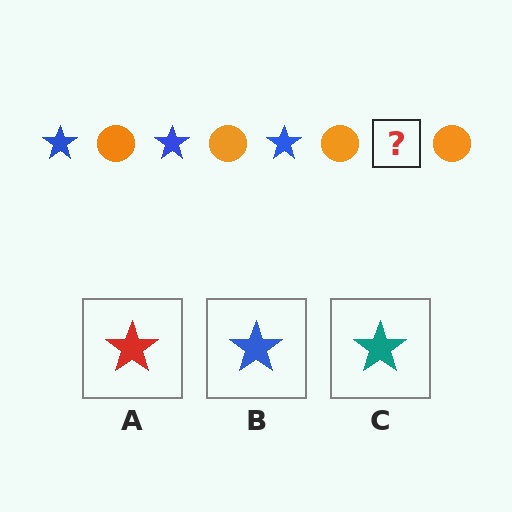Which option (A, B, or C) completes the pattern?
B.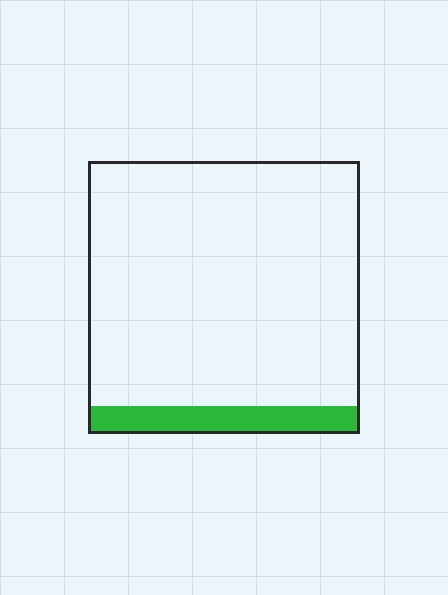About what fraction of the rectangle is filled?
About one tenth (1/10).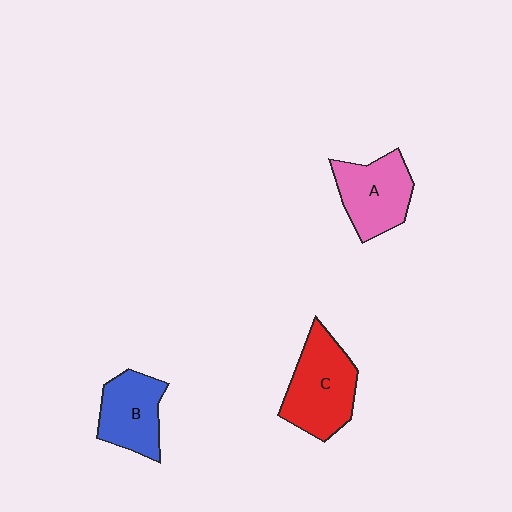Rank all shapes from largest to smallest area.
From largest to smallest: C (red), A (pink), B (blue).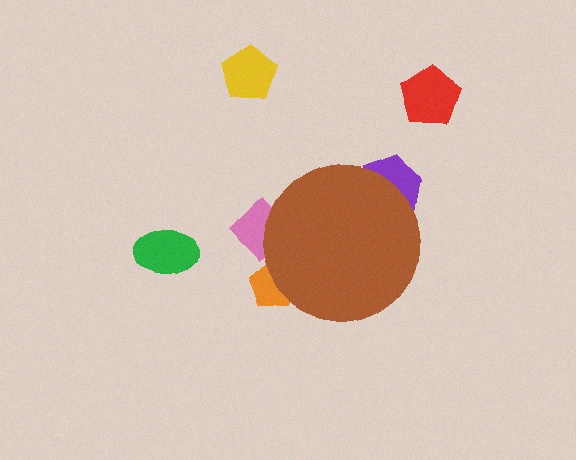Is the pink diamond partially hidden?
Yes, the pink diamond is partially hidden behind the brown circle.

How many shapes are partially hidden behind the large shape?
3 shapes are partially hidden.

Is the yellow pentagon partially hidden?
No, the yellow pentagon is fully visible.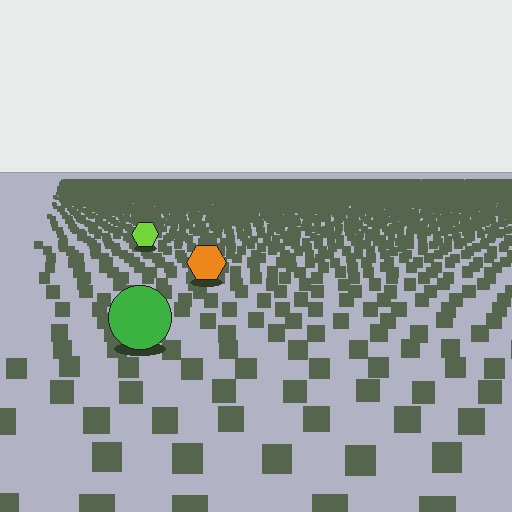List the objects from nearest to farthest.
From nearest to farthest: the green circle, the orange hexagon, the lime hexagon.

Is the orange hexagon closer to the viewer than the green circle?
No. The green circle is closer — you can tell from the texture gradient: the ground texture is coarser near it.